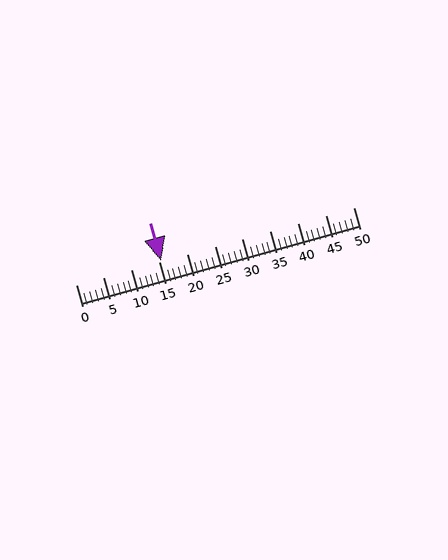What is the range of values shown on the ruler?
The ruler shows values from 0 to 50.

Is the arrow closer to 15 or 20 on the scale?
The arrow is closer to 15.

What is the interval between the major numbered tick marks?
The major tick marks are spaced 5 units apart.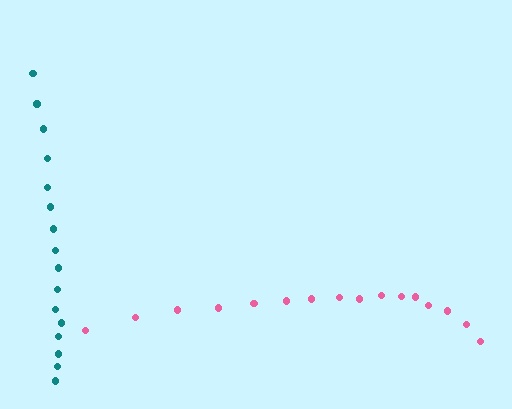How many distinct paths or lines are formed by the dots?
There are 2 distinct paths.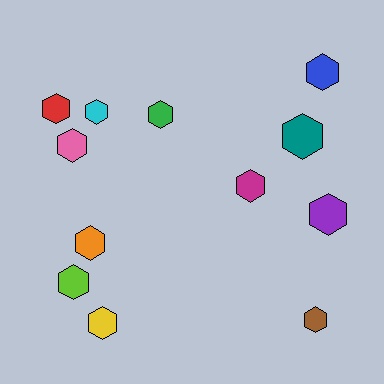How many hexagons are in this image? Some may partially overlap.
There are 12 hexagons.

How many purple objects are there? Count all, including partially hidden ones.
There is 1 purple object.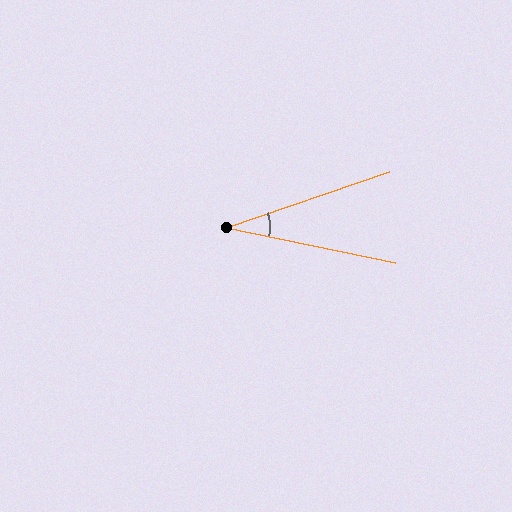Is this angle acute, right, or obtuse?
It is acute.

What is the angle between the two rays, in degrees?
Approximately 31 degrees.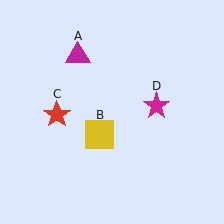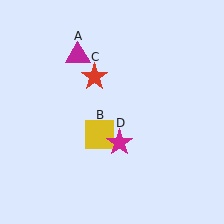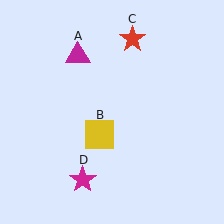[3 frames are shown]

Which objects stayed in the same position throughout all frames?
Magenta triangle (object A) and yellow square (object B) remained stationary.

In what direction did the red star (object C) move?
The red star (object C) moved up and to the right.